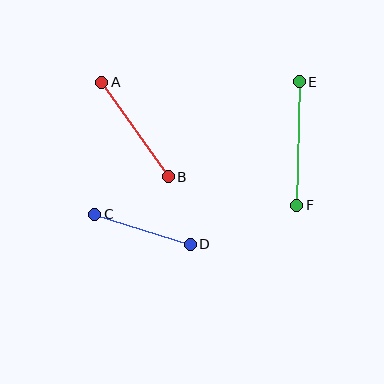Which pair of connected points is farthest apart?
Points E and F are farthest apart.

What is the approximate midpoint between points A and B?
The midpoint is at approximately (135, 130) pixels.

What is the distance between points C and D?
The distance is approximately 100 pixels.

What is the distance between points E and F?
The distance is approximately 124 pixels.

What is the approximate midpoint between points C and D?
The midpoint is at approximately (142, 229) pixels.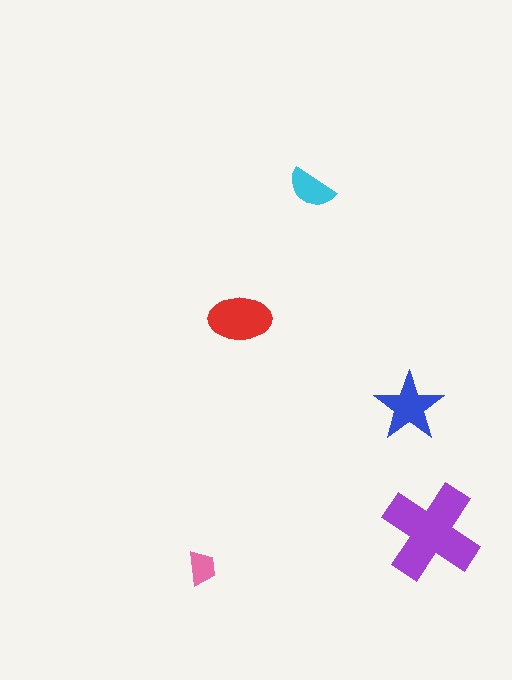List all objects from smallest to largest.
The pink trapezoid, the cyan semicircle, the blue star, the red ellipse, the purple cross.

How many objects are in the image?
There are 5 objects in the image.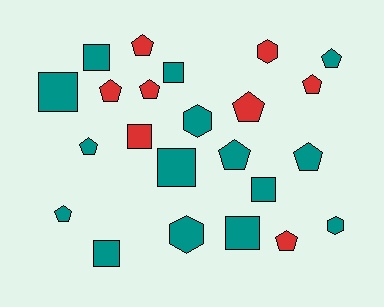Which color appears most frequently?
Teal, with 15 objects.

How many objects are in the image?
There are 23 objects.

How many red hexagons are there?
There is 1 red hexagon.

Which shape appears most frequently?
Pentagon, with 11 objects.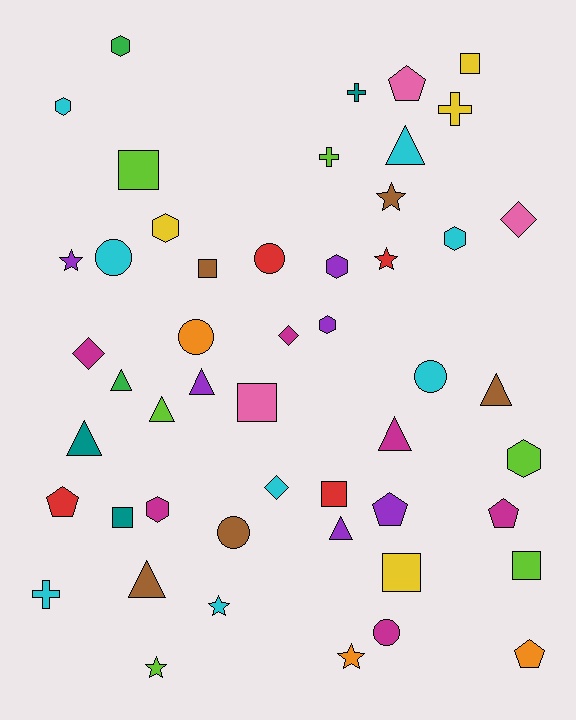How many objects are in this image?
There are 50 objects.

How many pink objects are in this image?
There are 3 pink objects.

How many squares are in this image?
There are 8 squares.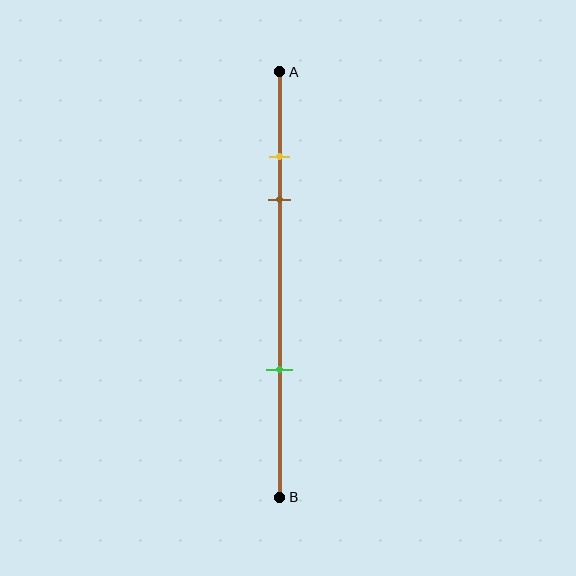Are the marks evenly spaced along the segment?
No, the marks are not evenly spaced.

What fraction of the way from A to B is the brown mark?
The brown mark is approximately 30% (0.3) of the way from A to B.